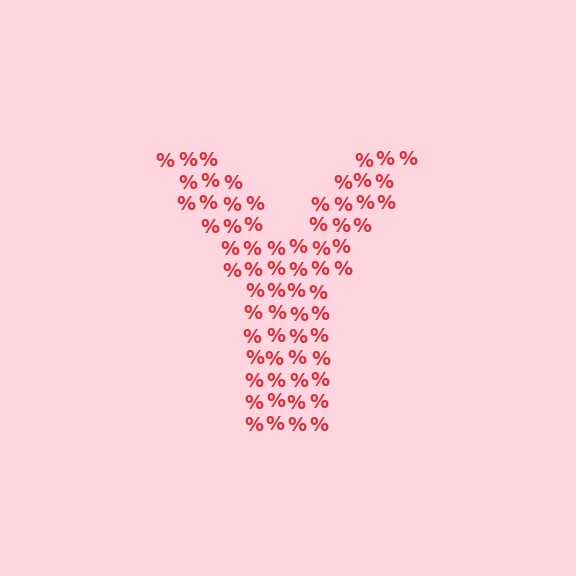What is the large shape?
The large shape is the letter Y.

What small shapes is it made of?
It is made of small percent signs.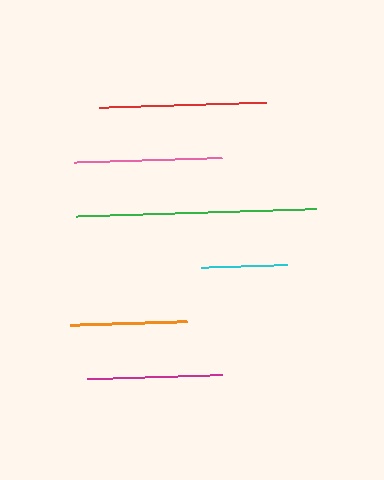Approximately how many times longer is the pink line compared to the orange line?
The pink line is approximately 1.3 times the length of the orange line.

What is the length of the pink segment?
The pink segment is approximately 147 pixels long.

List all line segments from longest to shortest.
From longest to shortest: green, red, pink, magenta, orange, cyan.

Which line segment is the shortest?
The cyan line is the shortest at approximately 86 pixels.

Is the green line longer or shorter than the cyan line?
The green line is longer than the cyan line.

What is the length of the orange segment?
The orange segment is approximately 117 pixels long.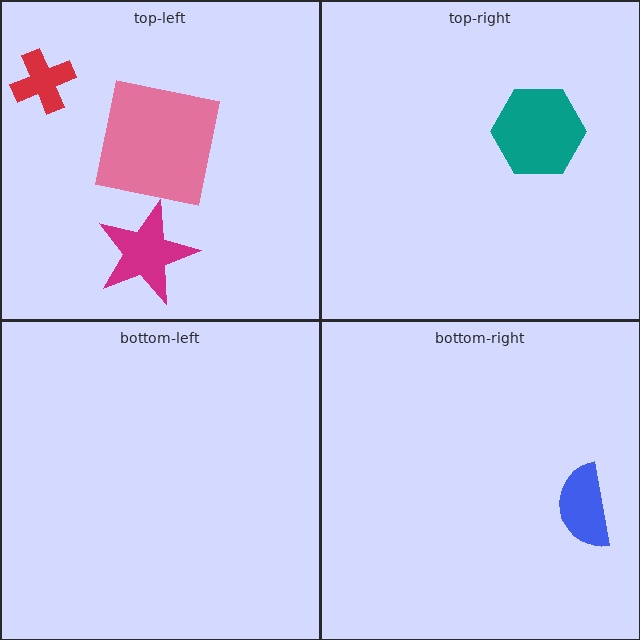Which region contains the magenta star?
The top-left region.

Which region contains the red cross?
The top-left region.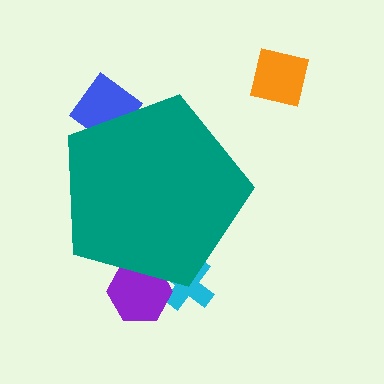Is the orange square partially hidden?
No, the orange square is fully visible.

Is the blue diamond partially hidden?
Yes, the blue diamond is partially hidden behind the teal pentagon.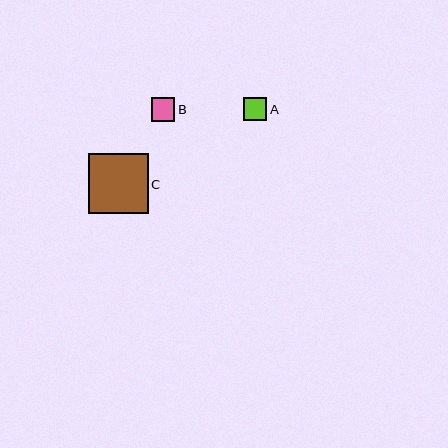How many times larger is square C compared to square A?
Square C is approximately 2.6 times the size of square A.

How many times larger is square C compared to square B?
Square C is approximately 2.6 times the size of square B.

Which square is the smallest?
Square A is the smallest with a size of approximately 23 pixels.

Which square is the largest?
Square C is the largest with a size of approximately 60 pixels.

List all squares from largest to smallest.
From largest to smallest: C, B, A.